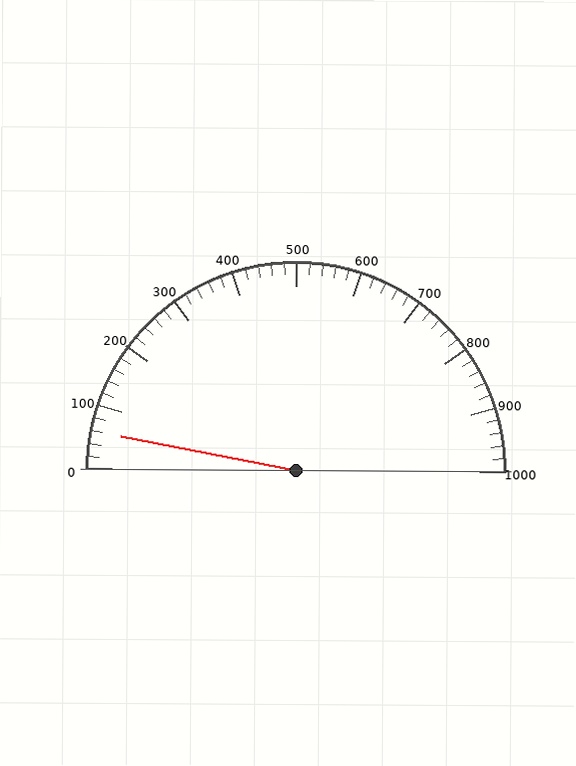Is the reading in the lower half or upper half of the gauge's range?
The reading is in the lower half of the range (0 to 1000).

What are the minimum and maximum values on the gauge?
The gauge ranges from 0 to 1000.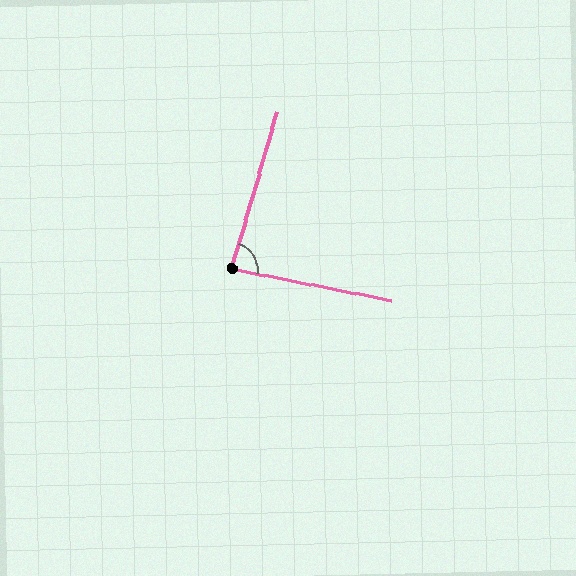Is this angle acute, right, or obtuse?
It is acute.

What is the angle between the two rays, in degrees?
Approximately 85 degrees.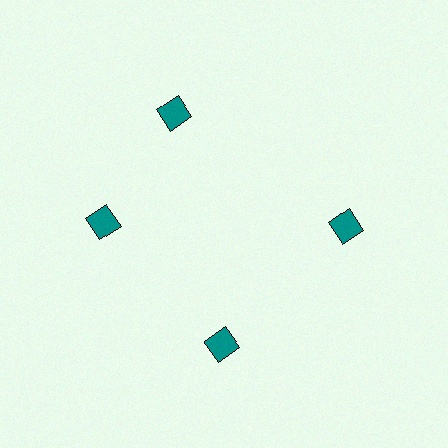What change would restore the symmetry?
The symmetry would be restored by rotating it back into even spacing with its neighbors so that all 4 squares sit at equal angles and equal distance from the center.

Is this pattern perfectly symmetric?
No. The 4 teal squares are arranged in a ring, but one element near the 12 o'clock position is rotated out of alignment along the ring, breaking the 4-fold rotational symmetry.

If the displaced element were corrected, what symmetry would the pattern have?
It would have 4-fold rotational symmetry — the pattern would map onto itself every 90 degrees.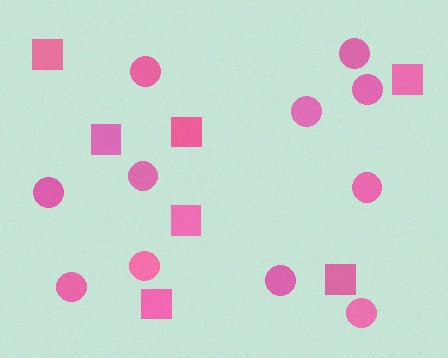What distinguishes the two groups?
There are 2 groups: one group of squares (7) and one group of circles (11).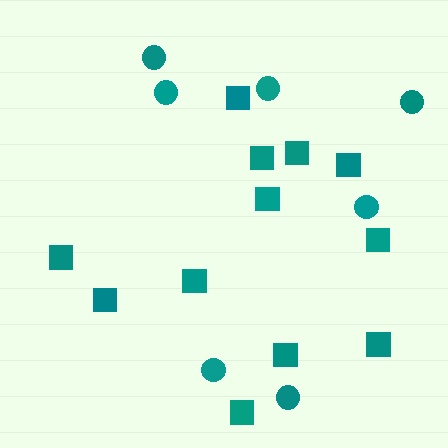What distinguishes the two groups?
There are 2 groups: one group of circles (7) and one group of squares (12).